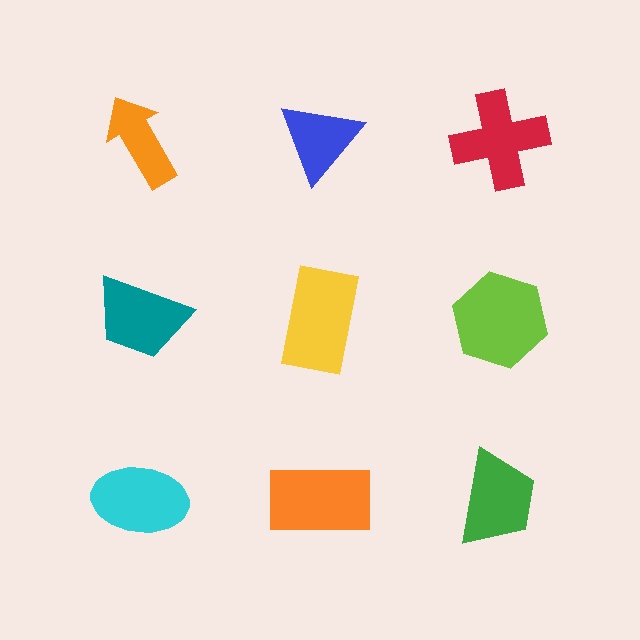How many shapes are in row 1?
3 shapes.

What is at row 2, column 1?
A teal trapezoid.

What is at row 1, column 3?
A red cross.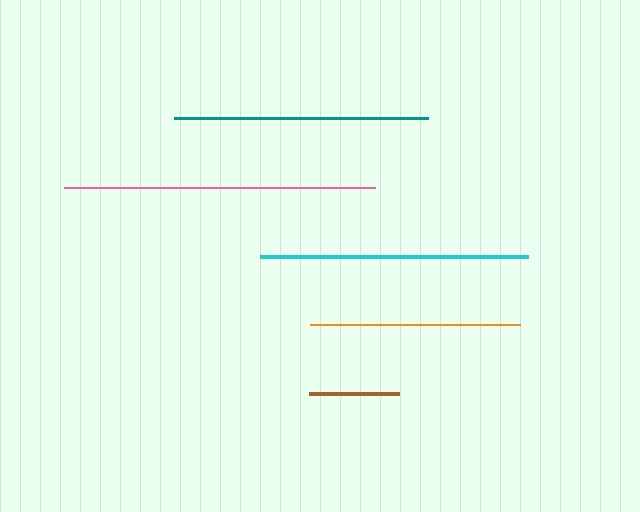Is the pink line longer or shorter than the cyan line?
The pink line is longer than the cyan line.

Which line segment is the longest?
The pink line is the longest at approximately 312 pixels.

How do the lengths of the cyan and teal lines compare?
The cyan and teal lines are approximately the same length.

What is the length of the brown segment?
The brown segment is approximately 90 pixels long.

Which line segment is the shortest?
The brown line is the shortest at approximately 90 pixels.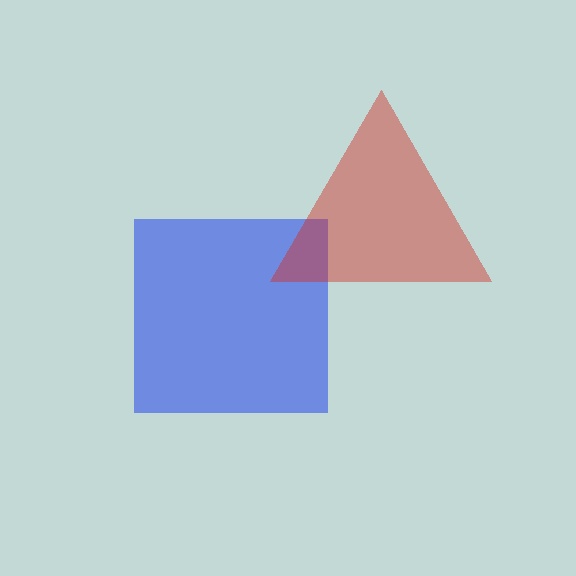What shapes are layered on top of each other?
The layered shapes are: a blue square, a red triangle.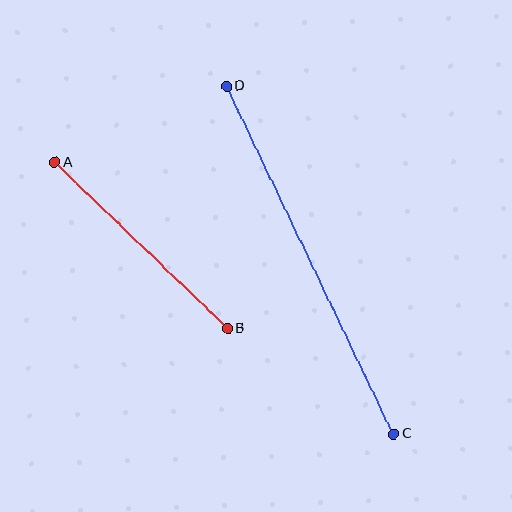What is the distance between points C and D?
The distance is approximately 386 pixels.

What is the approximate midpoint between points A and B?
The midpoint is at approximately (141, 245) pixels.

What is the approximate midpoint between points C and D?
The midpoint is at approximately (310, 260) pixels.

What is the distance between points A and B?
The distance is approximately 240 pixels.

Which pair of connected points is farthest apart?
Points C and D are farthest apart.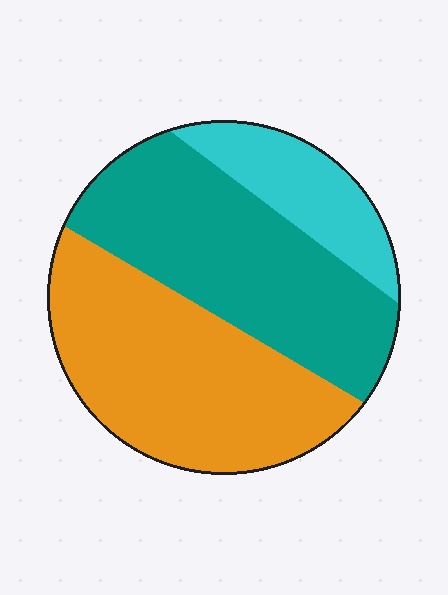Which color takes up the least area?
Cyan, at roughly 15%.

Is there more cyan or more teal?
Teal.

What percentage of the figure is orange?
Orange covers 43% of the figure.